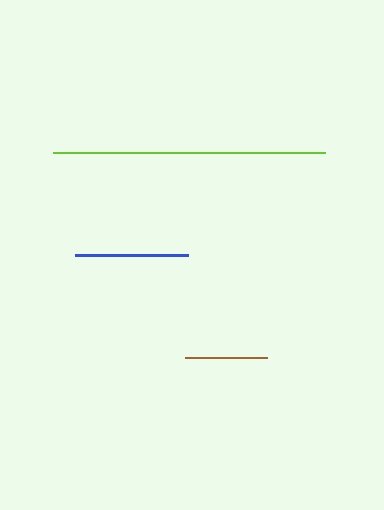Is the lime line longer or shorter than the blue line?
The lime line is longer than the blue line.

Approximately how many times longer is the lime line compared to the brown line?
The lime line is approximately 3.3 times the length of the brown line.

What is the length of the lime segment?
The lime segment is approximately 273 pixels long.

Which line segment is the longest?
The lime line is the longest at approximately 273 pixels.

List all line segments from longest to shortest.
From longest to shortest: lime, blue, brown.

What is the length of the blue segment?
The blue segment is approximately 113 pixels long.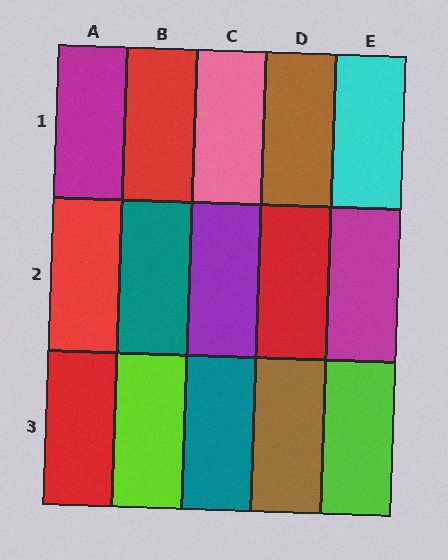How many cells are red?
4 cells are red.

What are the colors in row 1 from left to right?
Magenta, red, pink, brown, cyan.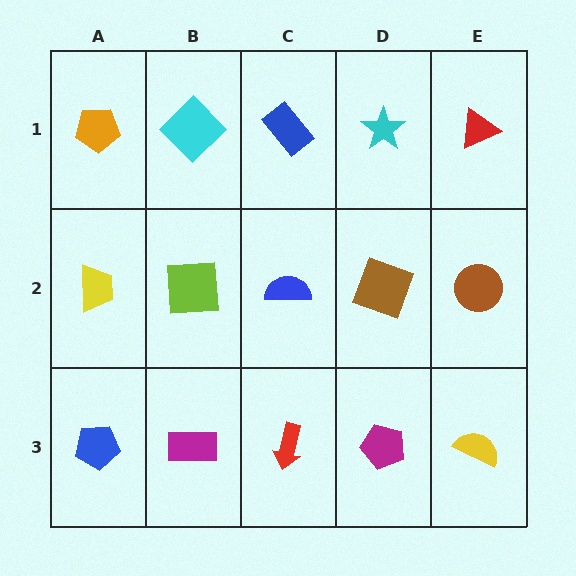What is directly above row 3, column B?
A lime square.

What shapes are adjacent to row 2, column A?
An orange pentagon (row 1, column A), a blue pentagon (row 3, column A), a lime square (row 2, column B).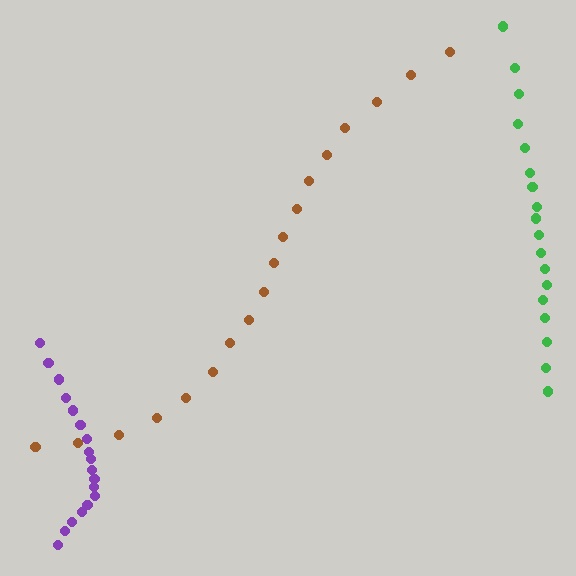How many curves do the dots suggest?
There are 3 distinct paths.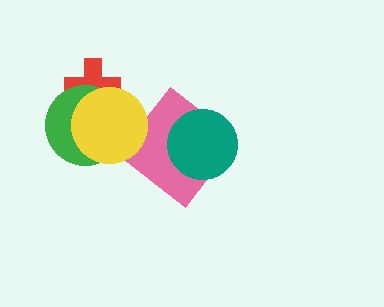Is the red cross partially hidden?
Yes, it is partially covered by another shape.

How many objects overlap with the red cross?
2 objects overlap with the red cross.